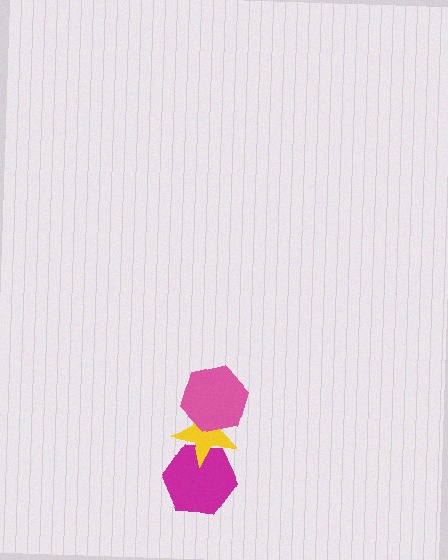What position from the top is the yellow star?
The yellow star is 2nd from the top.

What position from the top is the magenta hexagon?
The magenta hexagon is 3rd from the top.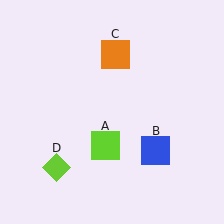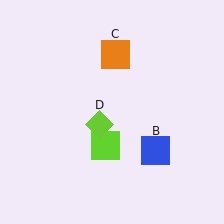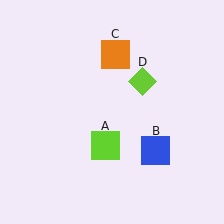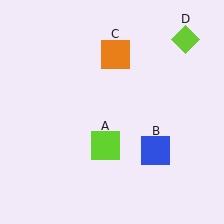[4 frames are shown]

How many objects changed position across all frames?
1 object changed position: lime diamond (object D).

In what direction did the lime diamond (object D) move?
The lime diamond (object D) moved up and to the right.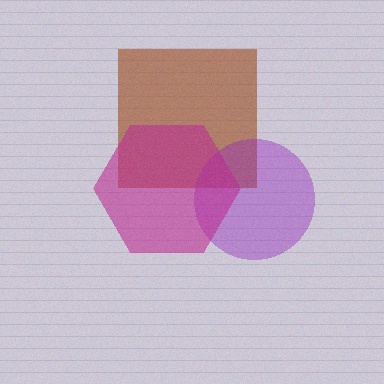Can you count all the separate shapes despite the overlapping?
Yes, there are 3 separate shapes.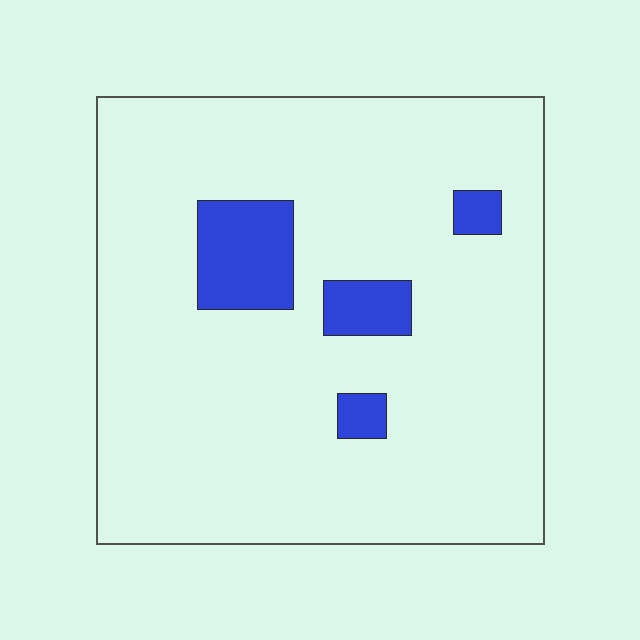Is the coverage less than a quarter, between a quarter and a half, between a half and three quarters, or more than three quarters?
Less than a quarter.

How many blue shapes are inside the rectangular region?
4.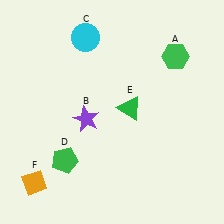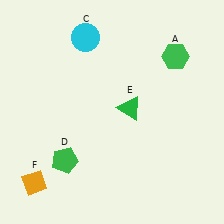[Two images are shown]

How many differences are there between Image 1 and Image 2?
There is 1 difference between the two images.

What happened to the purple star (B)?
The purple star (B) was removed in Image 2. It was in the bottom-left area of Image 1.